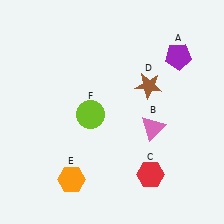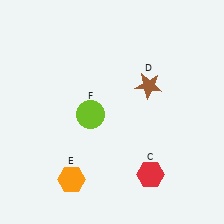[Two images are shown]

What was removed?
The pink triangle (B), the purple pentagon (A) were removed in Image 2.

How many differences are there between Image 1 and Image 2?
There are 2 differences between the two images.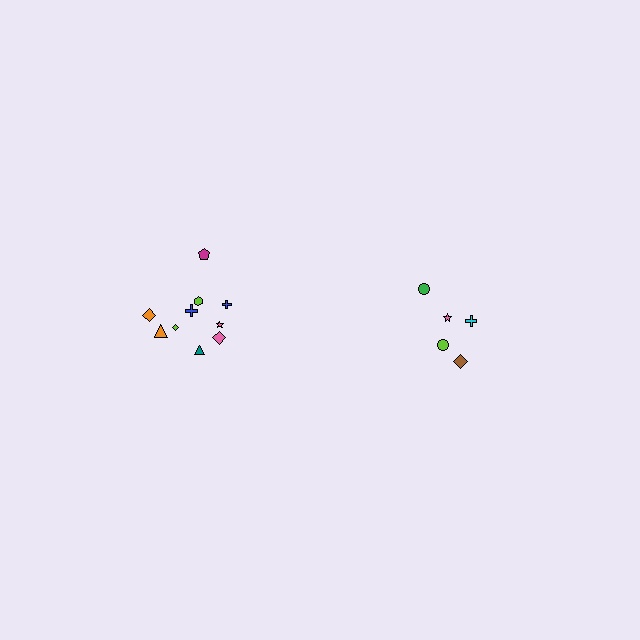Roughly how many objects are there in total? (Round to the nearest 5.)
Roughly 15 objects in total.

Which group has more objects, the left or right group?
The left group.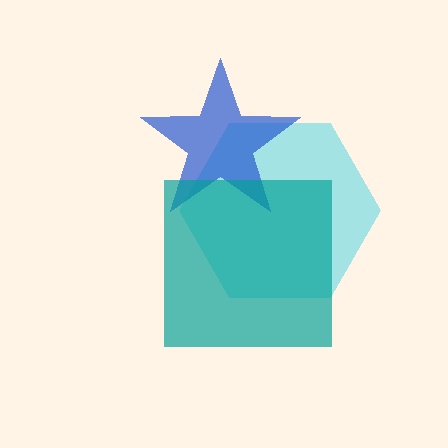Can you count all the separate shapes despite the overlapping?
Yes, there are 3 separate shapes.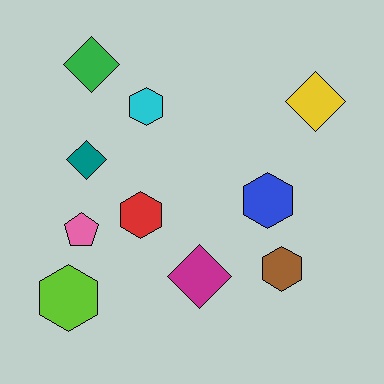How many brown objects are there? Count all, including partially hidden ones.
There is 1 brown object.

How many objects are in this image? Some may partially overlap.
There are 10 objects.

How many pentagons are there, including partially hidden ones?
There is 1 pentagon.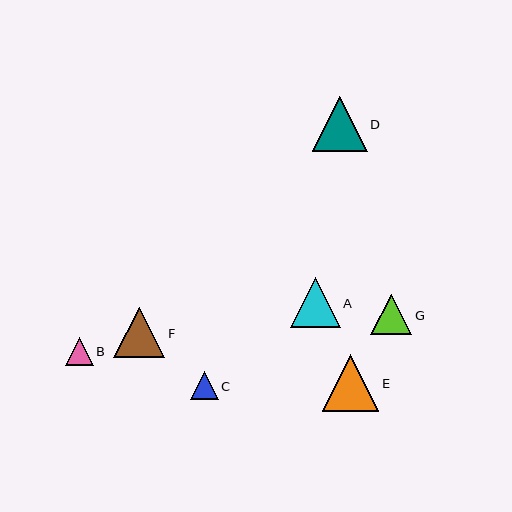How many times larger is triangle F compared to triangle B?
Triangle F is approximately 1.8 times the size of triangle B.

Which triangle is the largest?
Triangle E is the largest with a size of approximately 56 pixels.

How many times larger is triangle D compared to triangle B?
Triangle D is approximately 2.0 times the size of triangle B.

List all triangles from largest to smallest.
From largest to smallest: E, D, F, A, G, C, B.